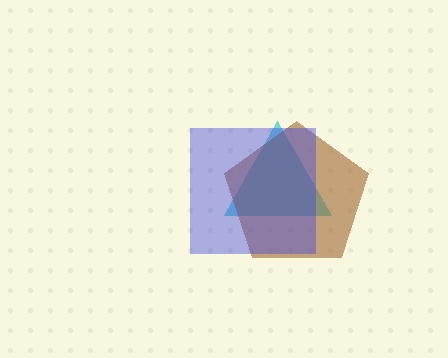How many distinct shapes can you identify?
There are 3 distinct shapes: a cyan triangle, a brown pentagon, a blue square.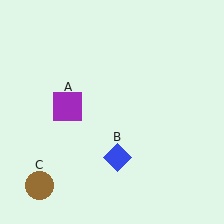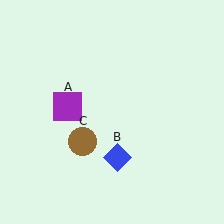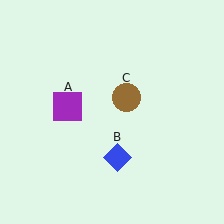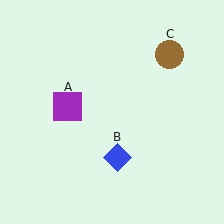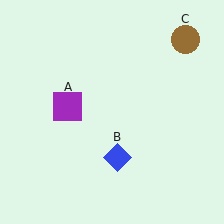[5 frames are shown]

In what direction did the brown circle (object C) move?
The brown circle (object C) moved up and to the right.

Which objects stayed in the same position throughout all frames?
Purple square (object A) and blue diamond (object B) remained stationary.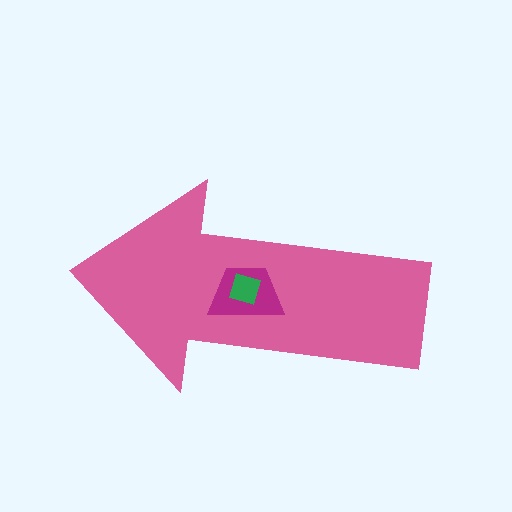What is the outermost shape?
The pink arrow.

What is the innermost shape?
The green square.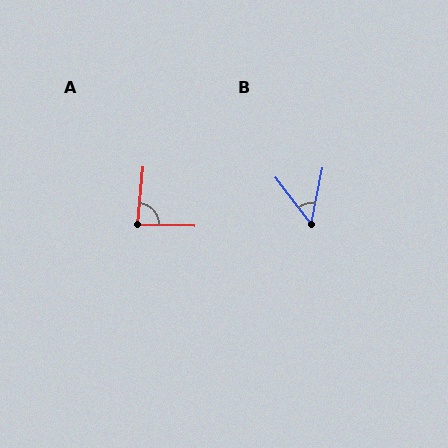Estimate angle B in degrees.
Approximately 49 degrees.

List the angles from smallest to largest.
B (49°), A (86°).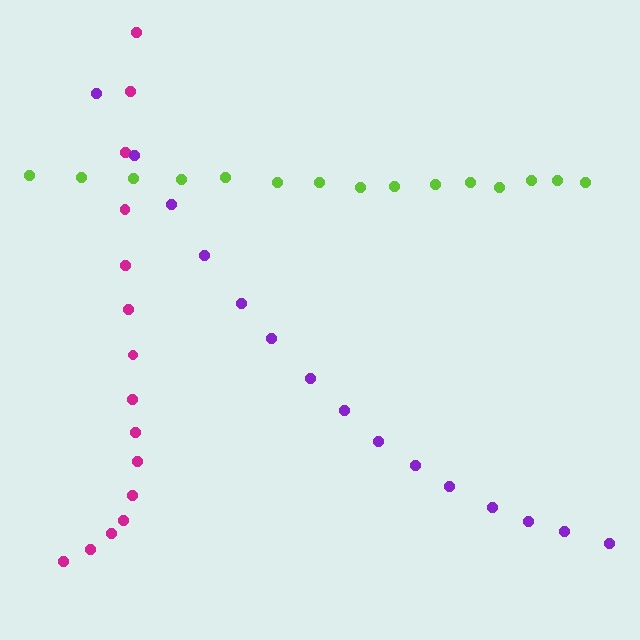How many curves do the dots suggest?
There are 3 distinct paths.